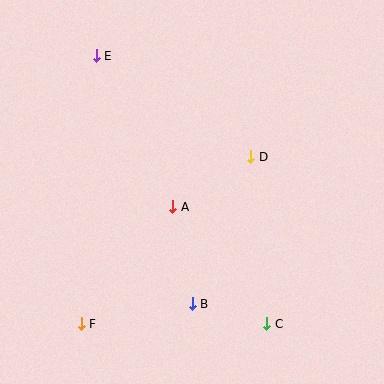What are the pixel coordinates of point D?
Point D is at (251, 157).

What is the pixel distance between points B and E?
The distance between B and E is 266 pixels.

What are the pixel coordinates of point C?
Point C is at (267, 324).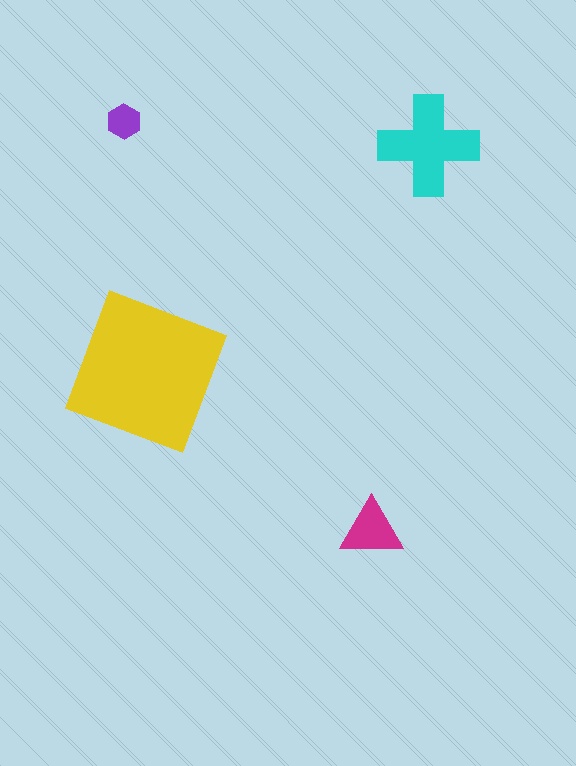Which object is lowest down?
The magenta triangle is bottommost.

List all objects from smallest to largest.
The purple hexagon, the magenta triangle, the cyan cross, the yellow square.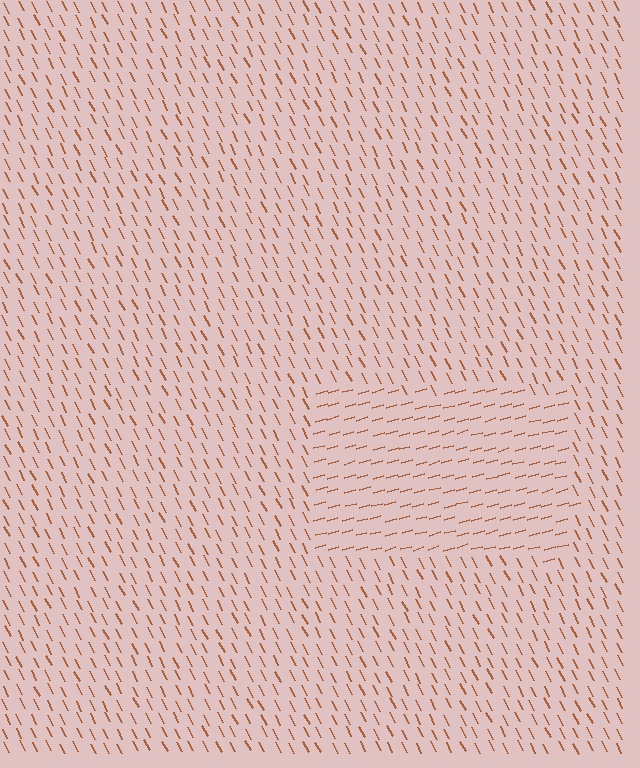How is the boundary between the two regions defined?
The boundary is defined purely by a change in line orientation (approximately 79 degrees difference). All lines are the same color and thickness.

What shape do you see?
I see a rectangle.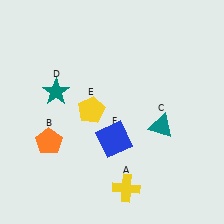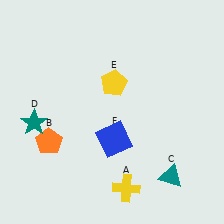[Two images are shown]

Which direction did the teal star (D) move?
The teal star (D) moved down.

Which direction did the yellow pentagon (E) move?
The yellow pentagon (E) moved up.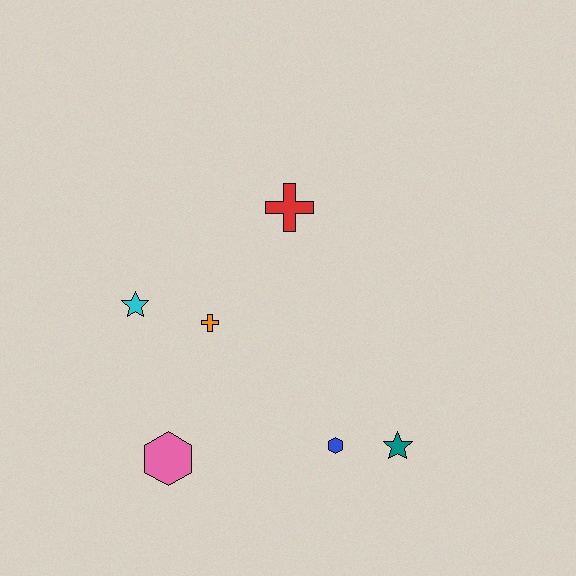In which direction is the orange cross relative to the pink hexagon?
The orange cross is above the pink hexagon.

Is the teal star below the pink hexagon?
No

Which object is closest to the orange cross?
The cyan star is closest to the orange cross.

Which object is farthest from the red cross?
The pink hexagon is farthest from the red cross.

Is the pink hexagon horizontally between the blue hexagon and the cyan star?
Yes